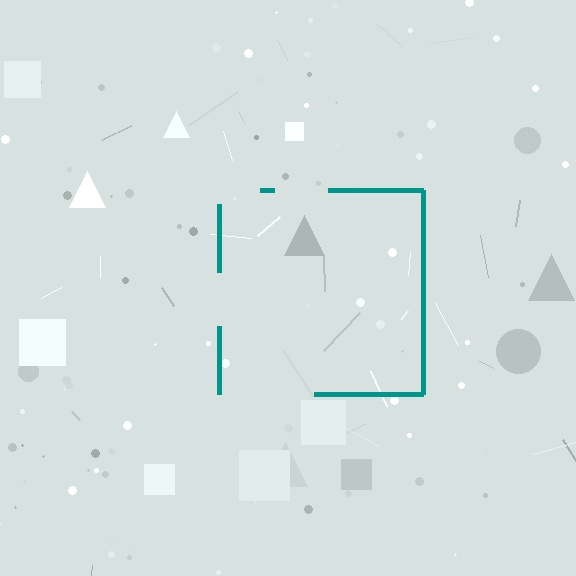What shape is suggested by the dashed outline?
The dashed outline suggests a square.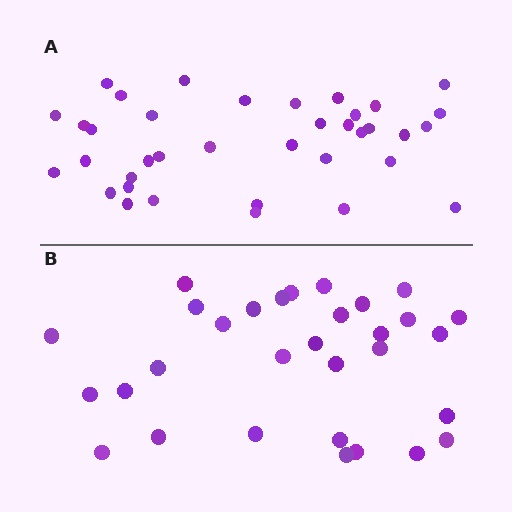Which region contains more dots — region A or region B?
Region A (the top region) has more dots.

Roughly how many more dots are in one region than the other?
Region A has about 6 more dots than region B.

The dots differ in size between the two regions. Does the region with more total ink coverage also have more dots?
No. Region B has more total ink coverage because its dots are larger, but region A actually contains more individual dots. Total area can be misleading — the number of items is what matters here.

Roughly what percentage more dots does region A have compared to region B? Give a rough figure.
About 20% more.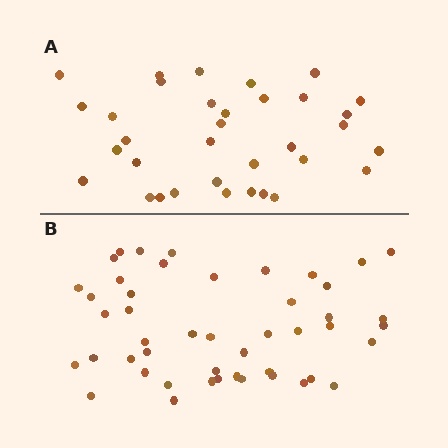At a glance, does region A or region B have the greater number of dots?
Region B (the bottom region) has more dots.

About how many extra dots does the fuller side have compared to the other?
Region B has approximately 15 more dots than region A.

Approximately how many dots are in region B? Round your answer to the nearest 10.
About 50 dots. (The exact count is 47, which rounds to 50.)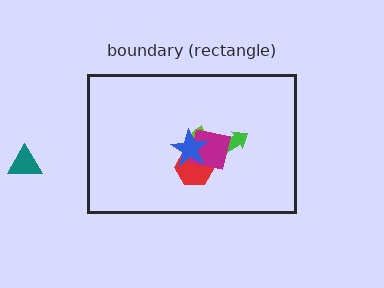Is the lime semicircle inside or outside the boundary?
Inside.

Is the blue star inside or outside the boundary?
Inside.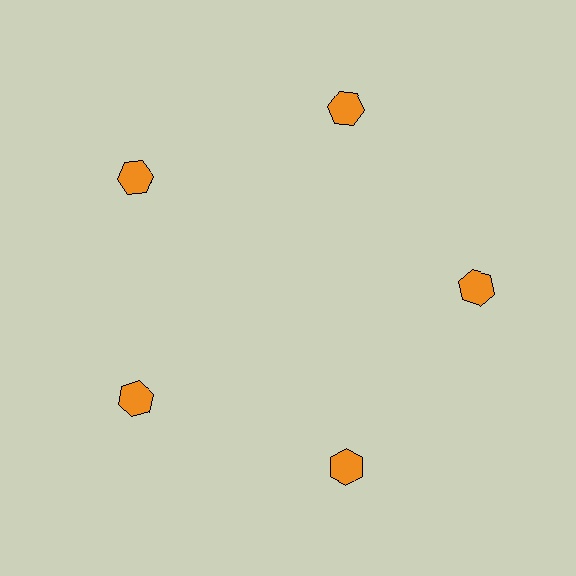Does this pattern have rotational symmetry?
Yes, this pattern has 5-fold rotational symmetry. It looks the same after rotating 72 degrees around the center.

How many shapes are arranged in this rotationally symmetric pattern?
There are 5 shapes, arranged in 5 groups of 1.